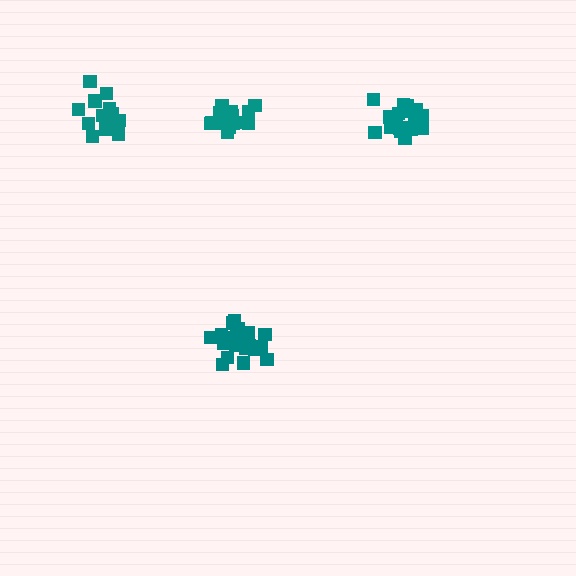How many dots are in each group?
Group 1: 18 dots, Group 2: 21 dots, Group 3: 19 dots, Group 4: 21 dots (79 total).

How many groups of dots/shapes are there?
There are 4 groups.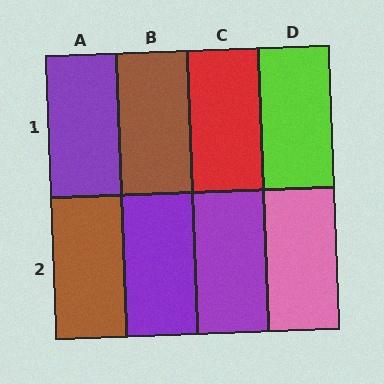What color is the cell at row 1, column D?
Lime.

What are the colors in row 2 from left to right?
Brown, purple, purple, pink.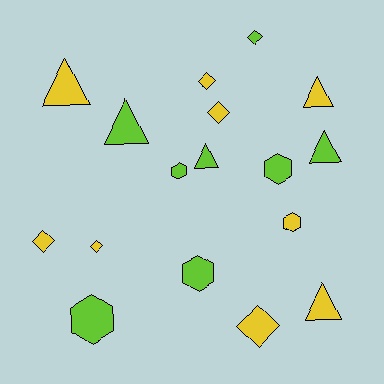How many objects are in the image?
There are 17 objects.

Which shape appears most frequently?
Diamond, with 6 objects.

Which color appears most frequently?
Yellow, with 9 objects.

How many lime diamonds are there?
There is 1 lime diamond.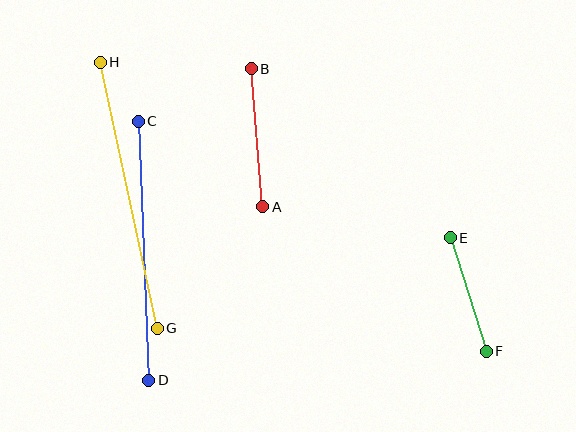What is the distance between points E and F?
The distance is approximately 119 pixels.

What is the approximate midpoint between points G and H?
The midpoint is at approximately (129, 195) pixels.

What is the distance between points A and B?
The distance is approximately 139 pixels.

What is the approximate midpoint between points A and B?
The midpoint is at approximately (257, 138) pixels.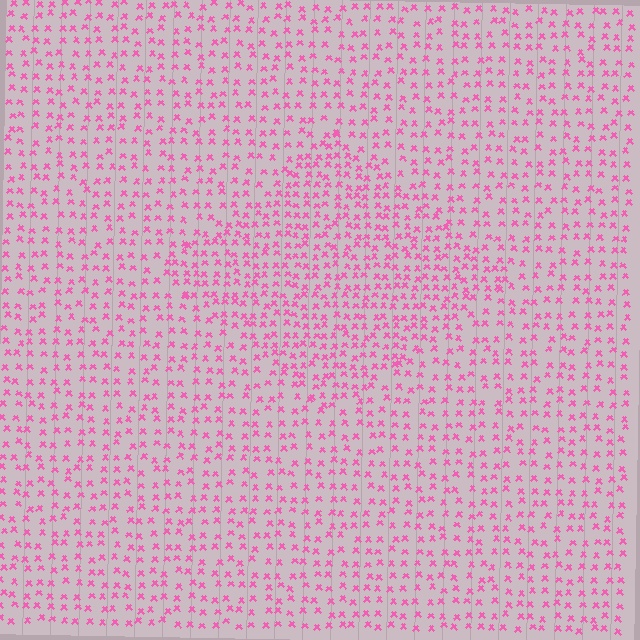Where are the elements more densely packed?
The elements are more densely packed inside the diamond boundary.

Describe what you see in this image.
The image contains small pink elements arranged at two different densities. A diamond-shaped region is visible where the elements are more densely packed than the surrounding area.